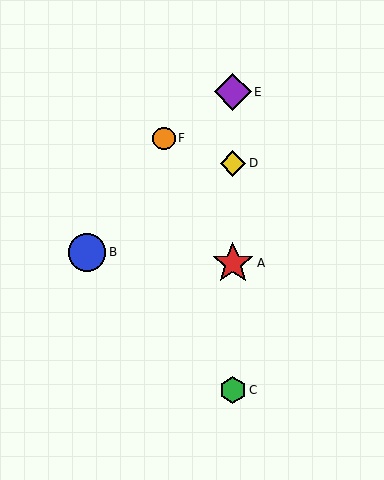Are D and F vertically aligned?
No, D is at x≈233 and F is at x≈164.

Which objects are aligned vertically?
Objects A, C, D, E are aligned vertically.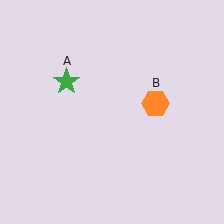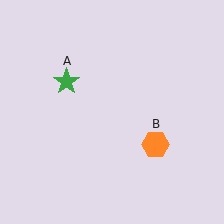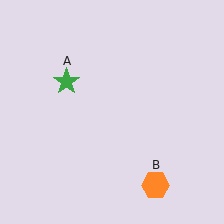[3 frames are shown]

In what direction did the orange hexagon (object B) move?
The orange hexagon (object B) moved down.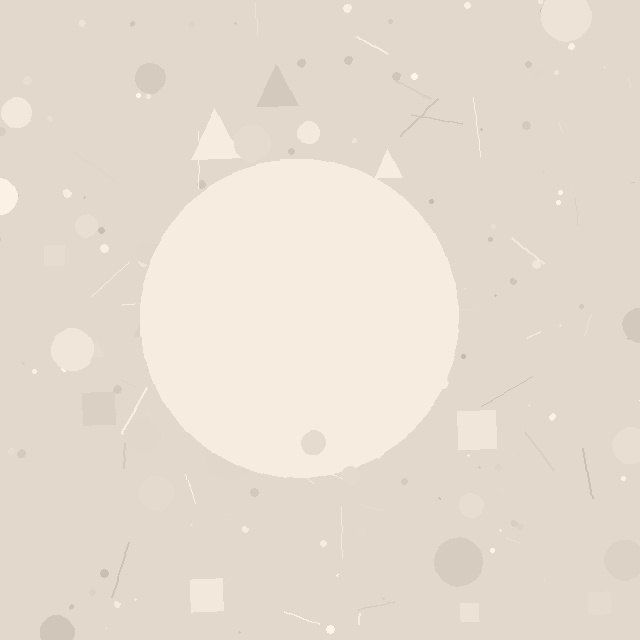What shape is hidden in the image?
A circle is hidden in the image.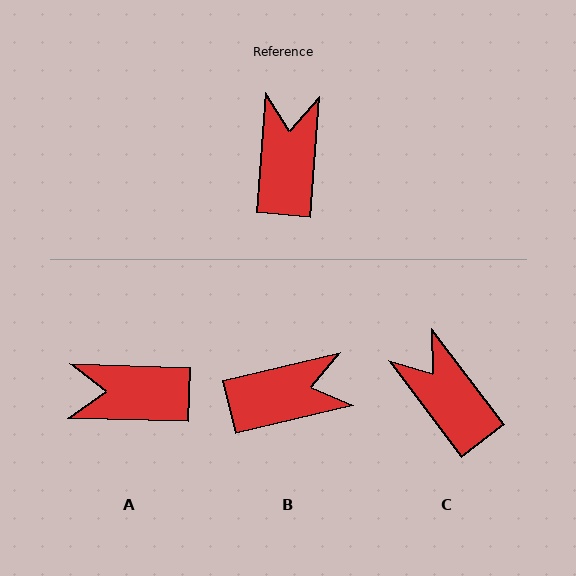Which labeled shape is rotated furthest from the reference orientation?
A, about 93 degrees away.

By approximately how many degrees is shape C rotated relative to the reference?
Approximately 42 degrees counter-clockwise.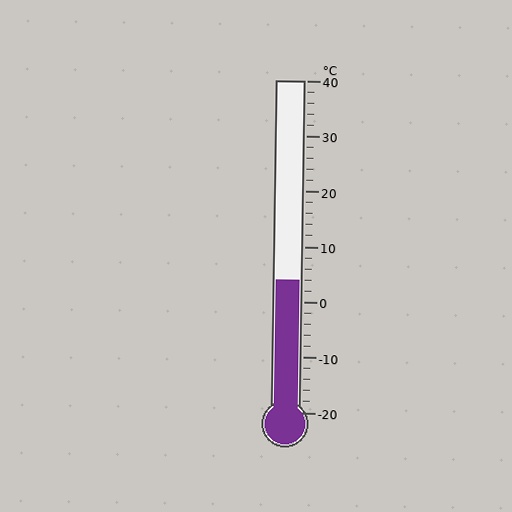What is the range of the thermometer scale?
The thermometer scale ranges from -20°C to 40°C.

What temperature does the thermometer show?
The thermometer shows approximately 4°C.